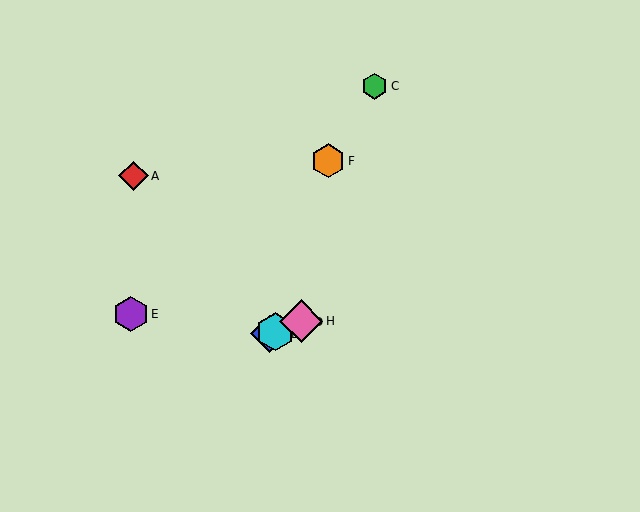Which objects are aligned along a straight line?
Objects B, D, G, H are aligned along a straight line.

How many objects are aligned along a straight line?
4 objects (B, D, G, H) are aligned along a straight line.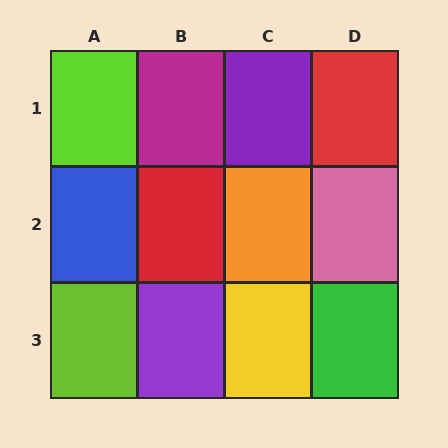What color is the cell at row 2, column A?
Blue.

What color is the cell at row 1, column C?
Purple.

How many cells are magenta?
1 cell is magenta.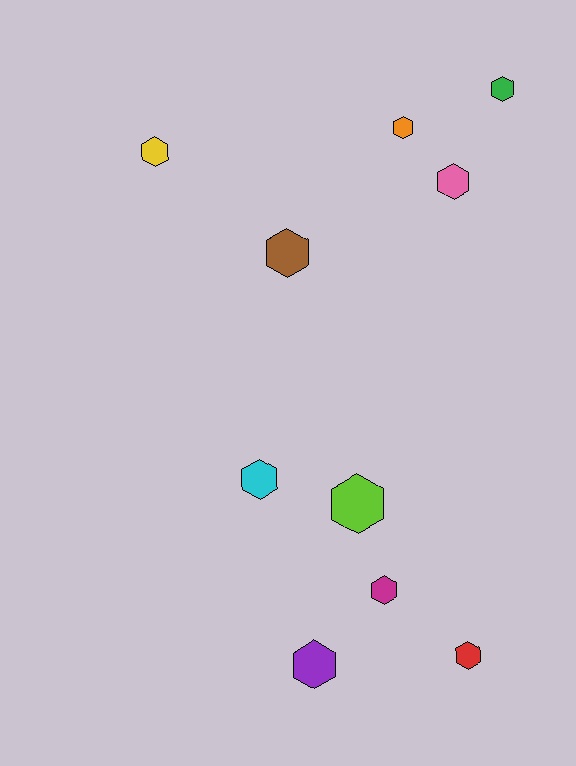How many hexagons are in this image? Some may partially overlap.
There are 10 hexagons.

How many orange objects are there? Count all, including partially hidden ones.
There is 1 orange object.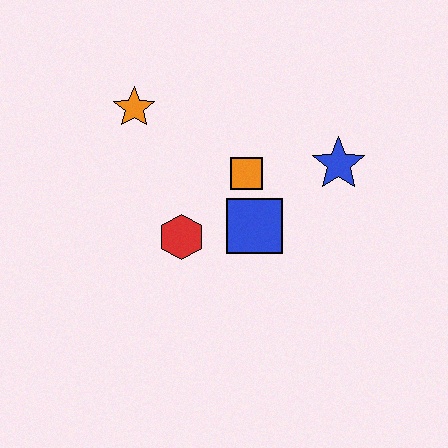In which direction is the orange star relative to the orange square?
The orange star is to the left of the orange square.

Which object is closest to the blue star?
The orange square is closest to the blue star.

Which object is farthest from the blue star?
The orange star is farthest from the blue star.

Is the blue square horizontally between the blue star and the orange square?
Yes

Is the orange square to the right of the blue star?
No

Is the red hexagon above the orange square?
No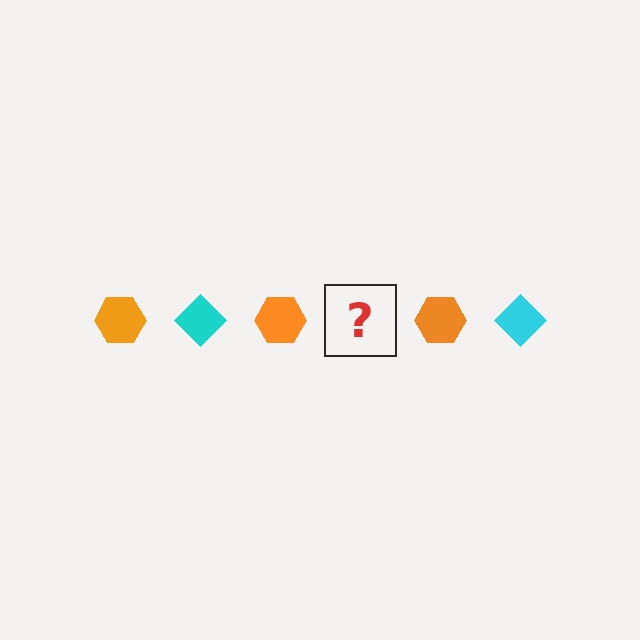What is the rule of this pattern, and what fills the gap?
The rule is that the pattern alternates between orange hexagon and cyan diamond. The gap should be filled with a cyan diamond.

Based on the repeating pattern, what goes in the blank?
The blank should be a cyan diamond.